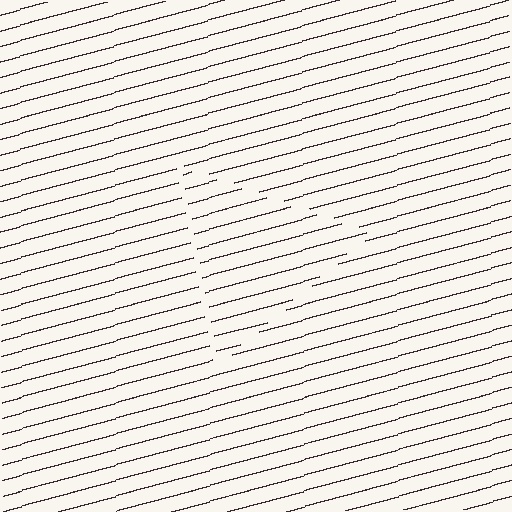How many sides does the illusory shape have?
3 sides — the line-ends trace a triangle.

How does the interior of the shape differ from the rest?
The interior of the shape contains the same grating, shifted by half a period — the contour is defined by the phase discontinuity where line-ends from the inner and outer gratings abut.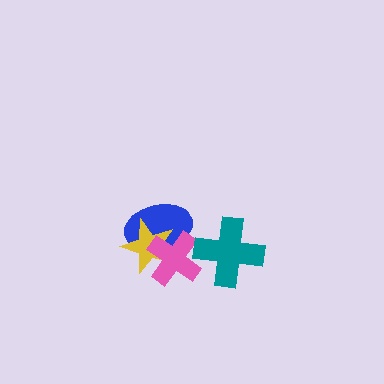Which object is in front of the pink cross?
The teal cross is in front of the pink cross.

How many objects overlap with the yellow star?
2 objects overlap with the yellow star.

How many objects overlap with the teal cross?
1 object overlaps with the teal cross.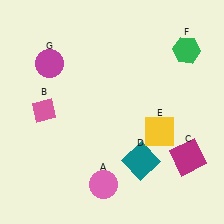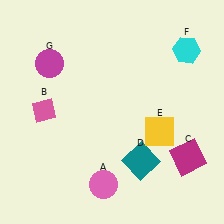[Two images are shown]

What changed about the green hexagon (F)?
In Image 1, F is green. In Image 2, it changed to cyan.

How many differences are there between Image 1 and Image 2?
There is 1 difference between the two images.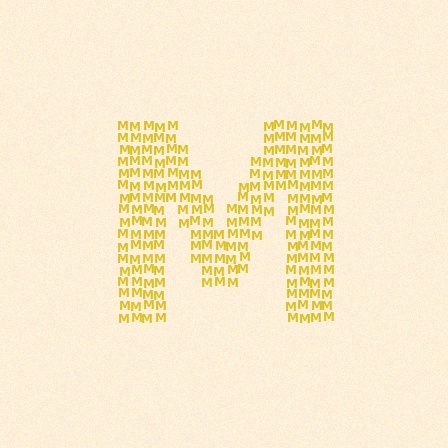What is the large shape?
The large shape is the letter M.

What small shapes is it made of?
It is made of small letter M's.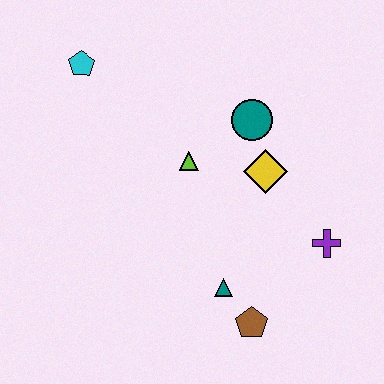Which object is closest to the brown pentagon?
The teal triangle is closest to the brown pentagon.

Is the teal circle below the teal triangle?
No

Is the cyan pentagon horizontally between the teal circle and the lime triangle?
No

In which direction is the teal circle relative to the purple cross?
The teal circle is above the purple cross.